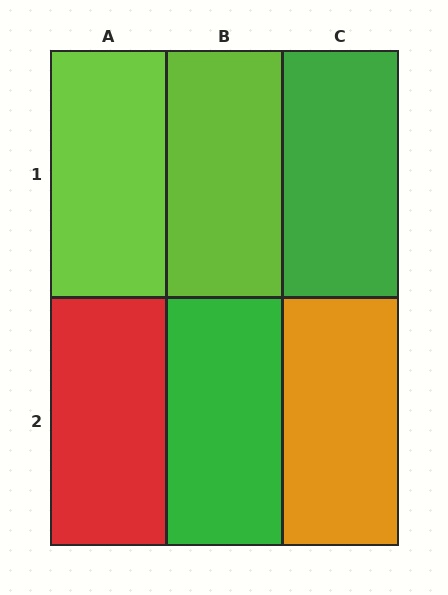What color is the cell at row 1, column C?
Green.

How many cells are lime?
2 cells are lime.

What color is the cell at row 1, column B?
Lime.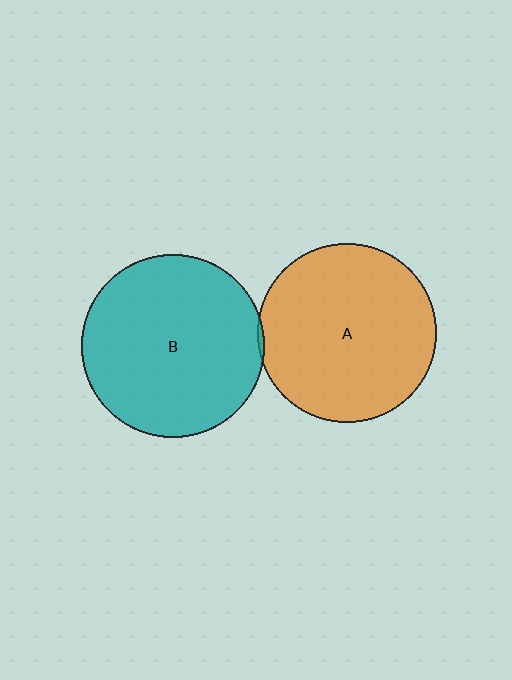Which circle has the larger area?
Circle B (teal).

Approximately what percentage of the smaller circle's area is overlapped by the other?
Approximately 5%.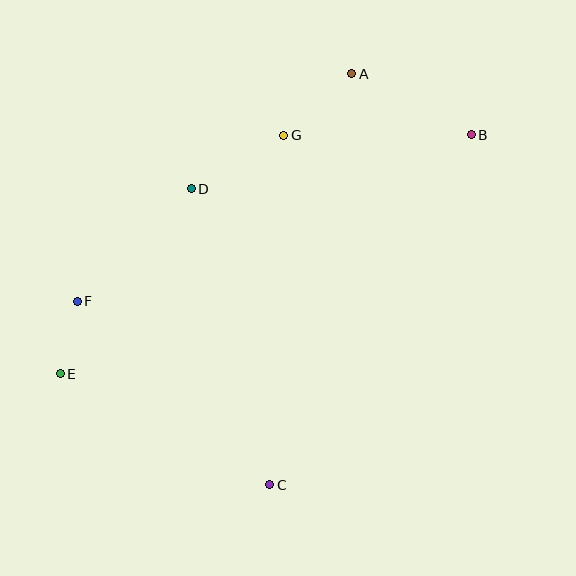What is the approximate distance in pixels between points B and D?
The distance between B and D is approximately 285 pixels.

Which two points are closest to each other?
Points E and F are closest to each other.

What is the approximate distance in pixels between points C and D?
The distance between C and D is approximately 306 pixels.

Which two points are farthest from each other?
Points B and E are farthest from each other.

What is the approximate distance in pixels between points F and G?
The distance between F and G is approximately 265 pixels.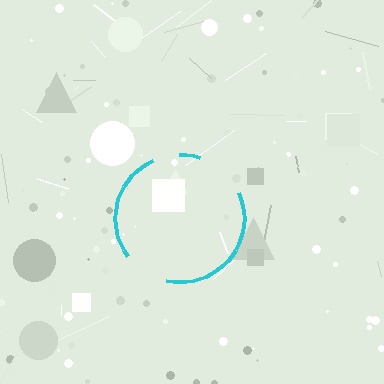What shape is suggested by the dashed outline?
The dashed outline suggests a circle.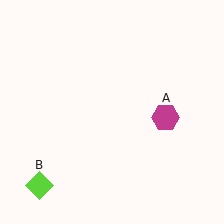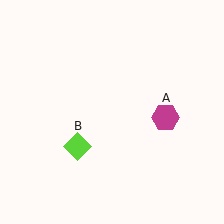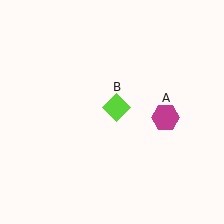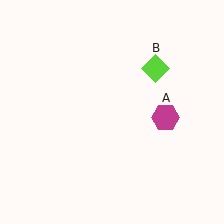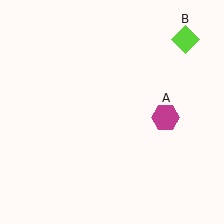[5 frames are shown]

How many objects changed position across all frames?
1 object changed position: lime diamond (object B).